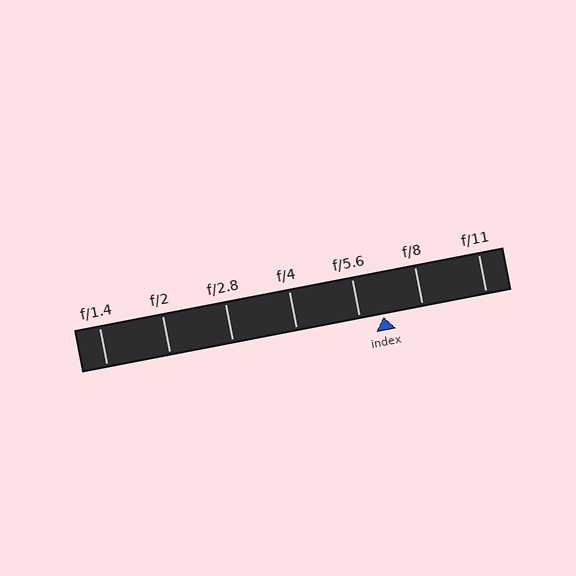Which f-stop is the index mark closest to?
The index mark is closest to f/5.6.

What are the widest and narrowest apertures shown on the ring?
The widest aperture shown is f/1.4 and the narrowest is f/11.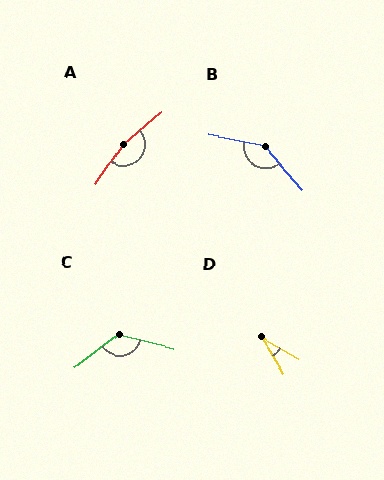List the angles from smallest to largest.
D (29°), C (128°), B (141°), A (164°).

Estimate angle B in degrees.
Approximately 141 degrees.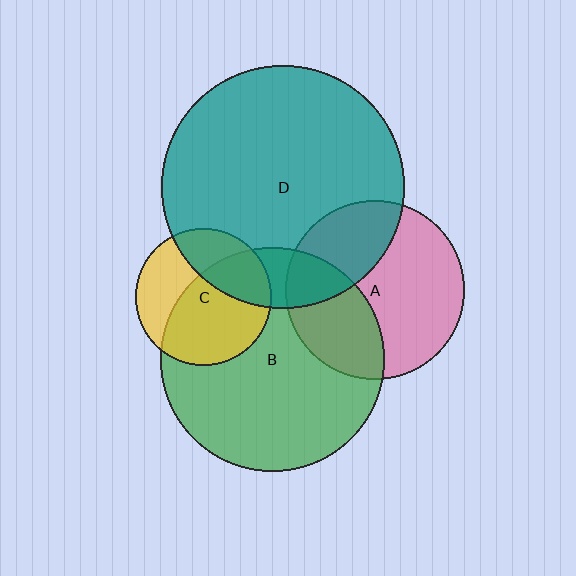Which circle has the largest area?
Circle D (teal).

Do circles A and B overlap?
Yes.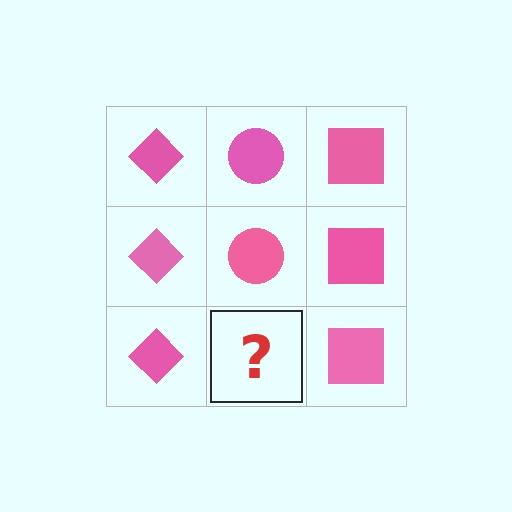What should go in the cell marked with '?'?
The missing cell should contain a pink circle.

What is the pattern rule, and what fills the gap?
The rule is that each column has a consistent shape. The gap should be filled with a pink circle.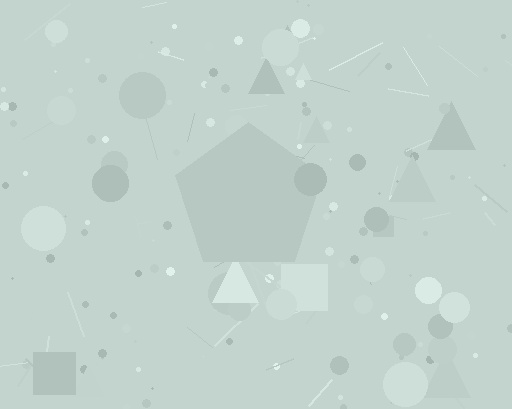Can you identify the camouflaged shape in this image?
The camouflaged shape is a pentagon.